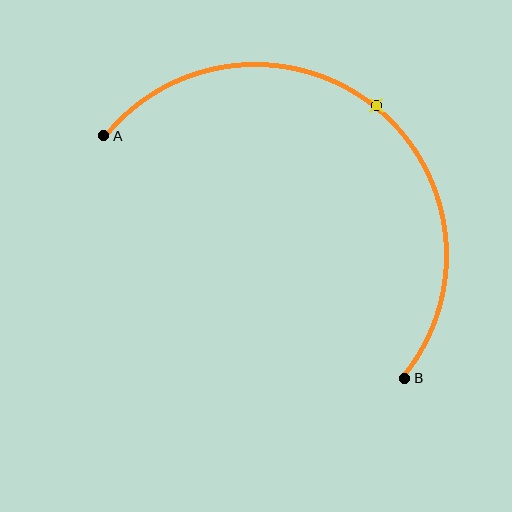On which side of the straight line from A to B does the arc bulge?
The arc bulges above and to the right of the straight line connecting A and B.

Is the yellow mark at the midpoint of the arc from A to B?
Yes. The yellow mark lies on the arc at equal arc-length from both A and B — it is the arc midpoint.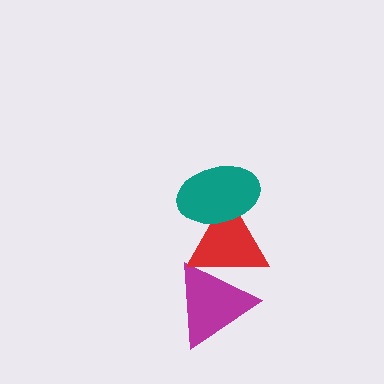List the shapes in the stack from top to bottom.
From top to bottom: the teal ellipse, the red triangle, the magenta triangle.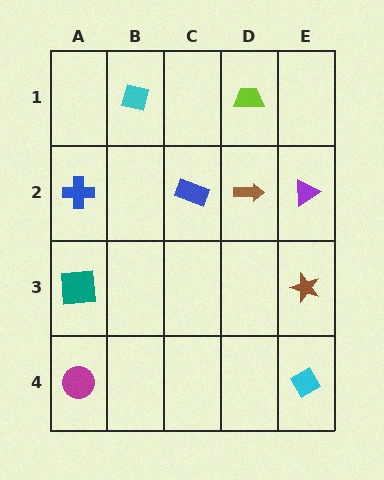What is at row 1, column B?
A cyan square.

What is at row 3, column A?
A teal square.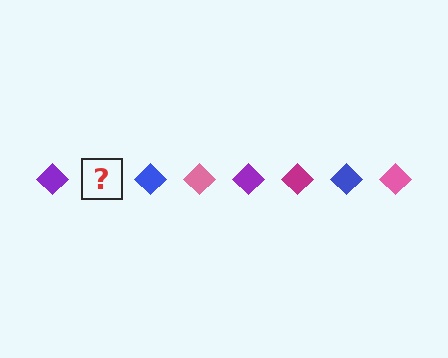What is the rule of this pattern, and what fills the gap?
The rule is that the pattern cycles through purple, magenta, blue, pink diamonds. The gap should be filled with a magenta diamond.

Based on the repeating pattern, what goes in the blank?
The blank should be a magenta diamond.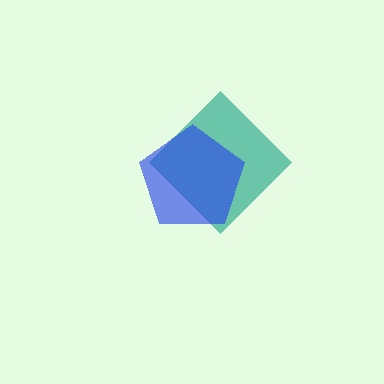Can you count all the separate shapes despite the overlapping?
Yes, there are 2 separate shapes.